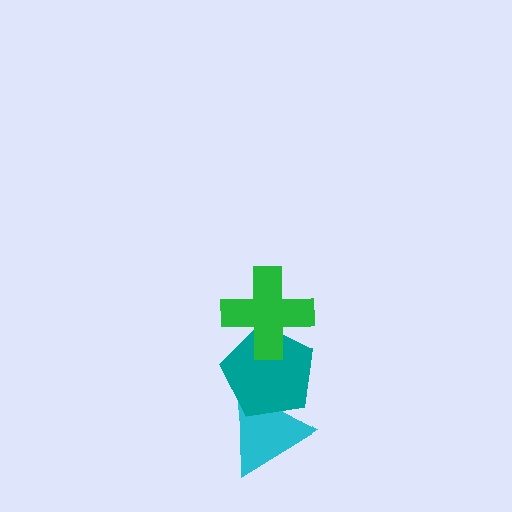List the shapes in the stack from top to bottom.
From top to bottom: the green cross, the teal pentagon, the cyan triangle.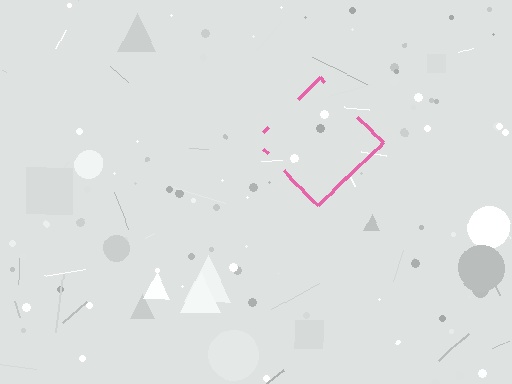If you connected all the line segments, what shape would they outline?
They would outline a diamond.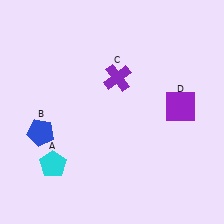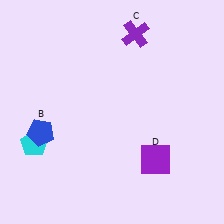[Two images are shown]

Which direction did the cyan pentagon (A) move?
The cyan pentagon (A) moved up.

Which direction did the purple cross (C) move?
The purple cross (C) moved up.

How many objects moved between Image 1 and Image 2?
3 objects moved between the two images.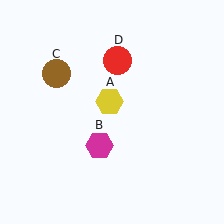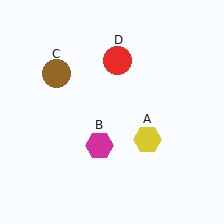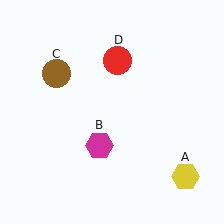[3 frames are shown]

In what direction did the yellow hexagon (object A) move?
The yellow hexagon (object A) moved down and to the right.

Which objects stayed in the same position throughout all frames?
Magenta hexagon (object B) and brown circle (object C) and red circle (object D) remained stationary.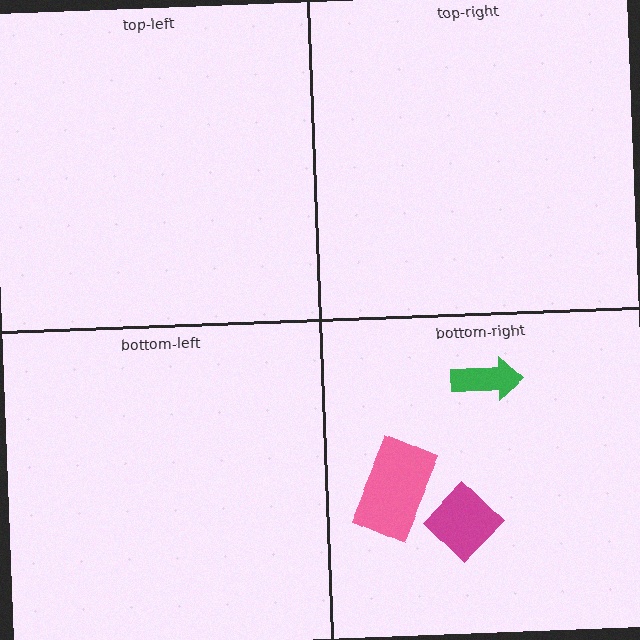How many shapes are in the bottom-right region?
3.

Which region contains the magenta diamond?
The bottom-right region.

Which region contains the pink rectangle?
The bottom-right region.